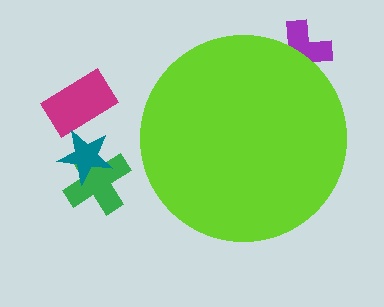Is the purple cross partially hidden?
Yes, the purple cross is partially hidden behind the lime circle.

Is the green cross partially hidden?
No, the green cross is fully visible.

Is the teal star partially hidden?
No, the teal star is fully visible.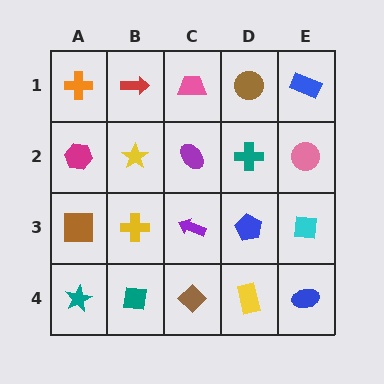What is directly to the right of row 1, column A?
A red arrow.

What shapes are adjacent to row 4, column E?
A cyan square (row 3, column E), a yellow rectangle (row 4, column D).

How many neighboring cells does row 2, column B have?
4.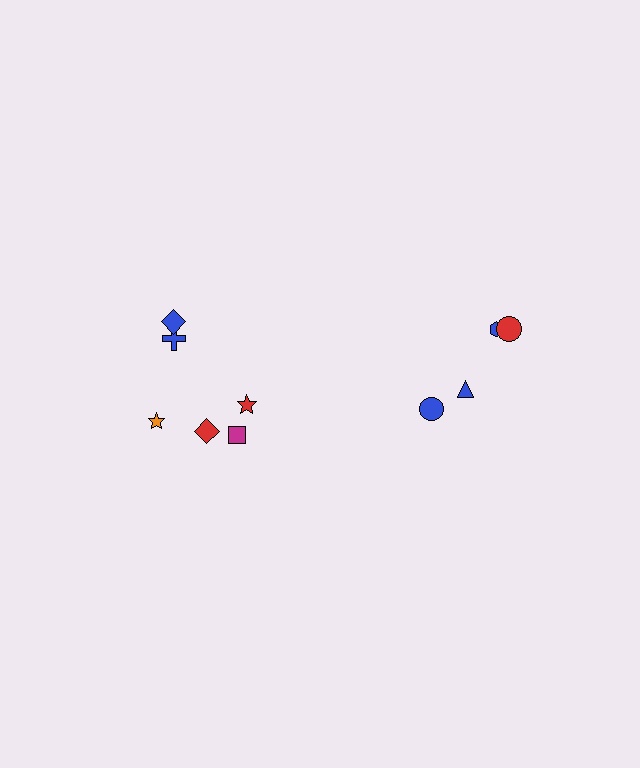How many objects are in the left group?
There are 6 objects.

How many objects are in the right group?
There are 4 objects.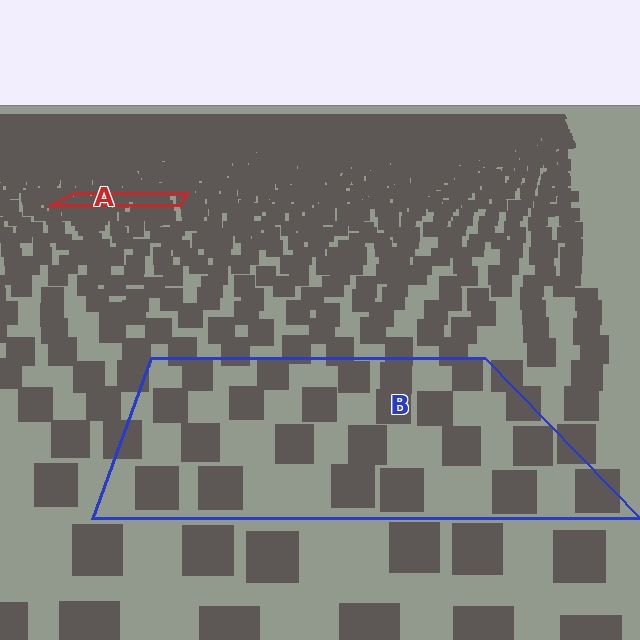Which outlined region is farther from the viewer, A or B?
Region A is farther from the viewer — the texture elements inside it appear smaller and more densely packed.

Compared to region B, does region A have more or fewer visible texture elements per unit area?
Region A has more texture elements per unit area — they are packed more densely because it is farther away.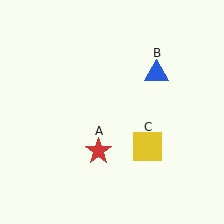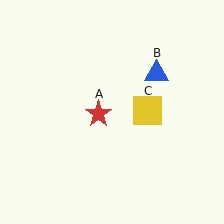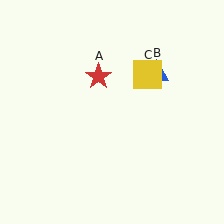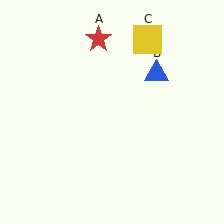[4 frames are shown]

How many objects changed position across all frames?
2 objects changed position: red star (object A), yellow square (object C).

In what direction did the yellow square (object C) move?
The yellow square (object C) moved up.